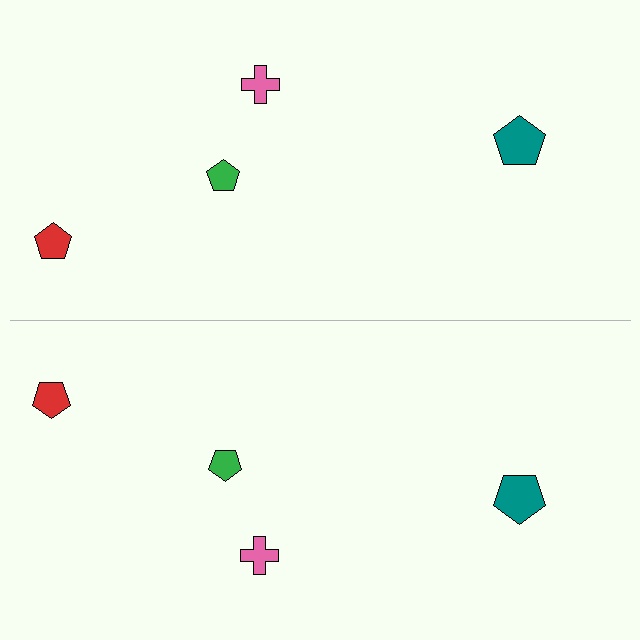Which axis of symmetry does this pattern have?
The pattern has a horizontal axis of symmetry running through the center of the image.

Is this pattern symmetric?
Yes, this pattern has bilateral (reflection) symmetry.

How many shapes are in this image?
There are 8 shapes in this image.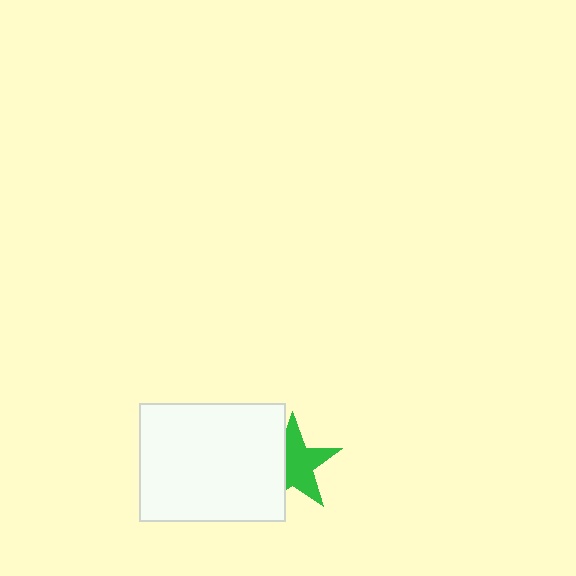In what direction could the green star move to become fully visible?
The green star could move right. That would shift it out from behind the white rectangle entirely.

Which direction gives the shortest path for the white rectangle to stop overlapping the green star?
Moving left gives the shortest separation.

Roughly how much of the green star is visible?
About half of it is visible (roughly 65%).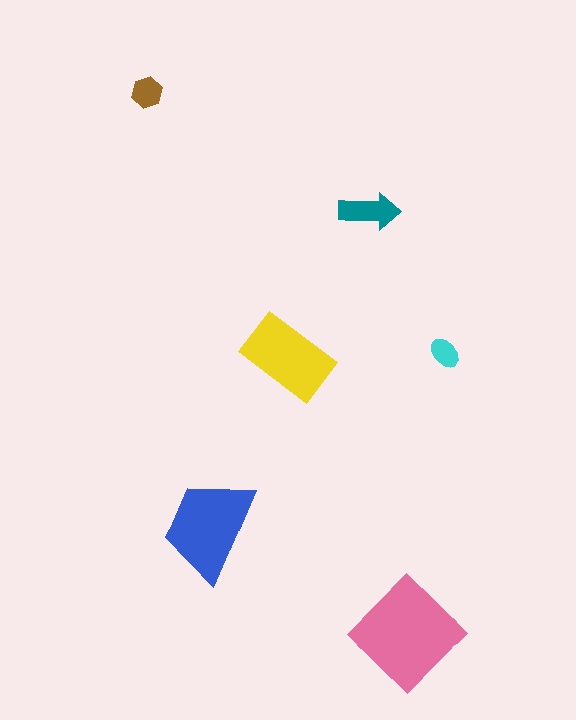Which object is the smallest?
The cyan ellipse.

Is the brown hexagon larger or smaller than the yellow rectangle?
Smaller.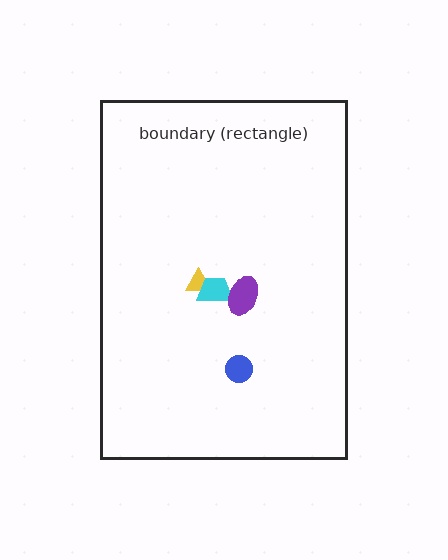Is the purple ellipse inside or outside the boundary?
Inside.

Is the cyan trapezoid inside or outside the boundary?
Inside.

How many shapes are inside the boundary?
4 inside, 0 outside.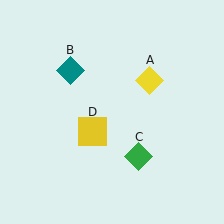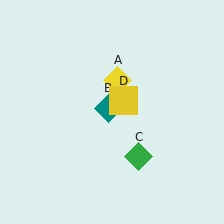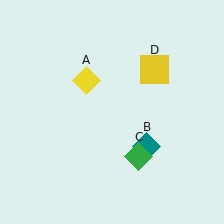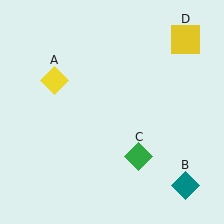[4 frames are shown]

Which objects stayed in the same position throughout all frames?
Green diamond (object C) remained stationary.